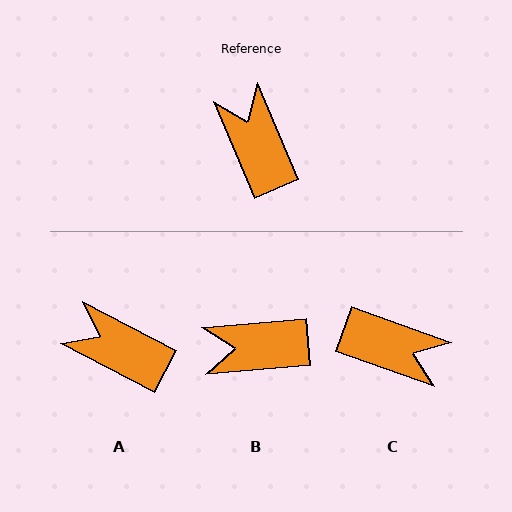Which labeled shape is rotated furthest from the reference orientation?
C, about 133 degrees away.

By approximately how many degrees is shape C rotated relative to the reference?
Approximately 133 degrees clockwise.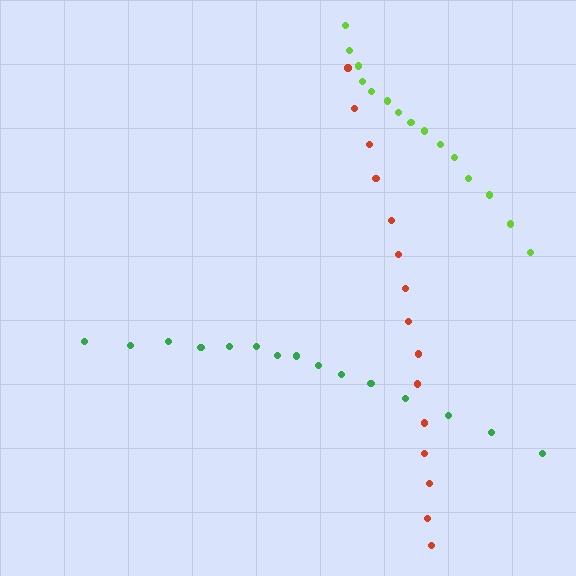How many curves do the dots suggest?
There are 3 distinct paths.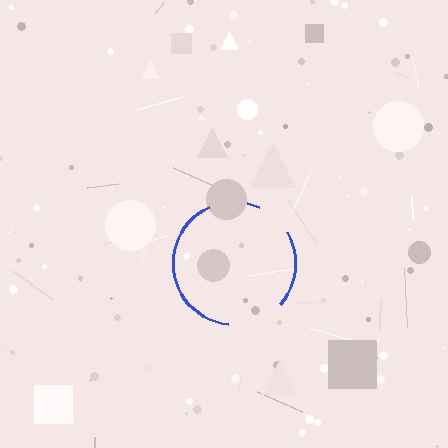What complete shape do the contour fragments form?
The contour fragments form a circle.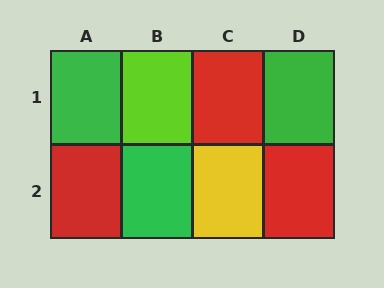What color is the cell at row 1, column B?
Lime.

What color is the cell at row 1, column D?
Green.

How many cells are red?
3 cells are red.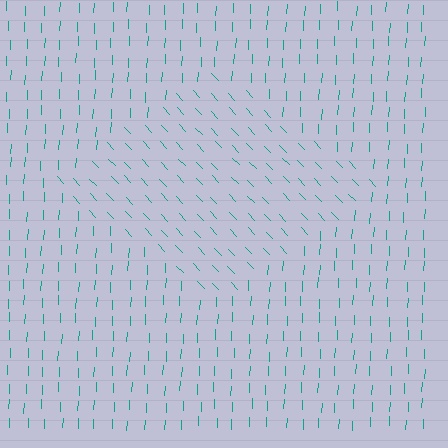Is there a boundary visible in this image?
Yes, there is a texture boundary formed by a change in line orientation.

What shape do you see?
I see a diamond.